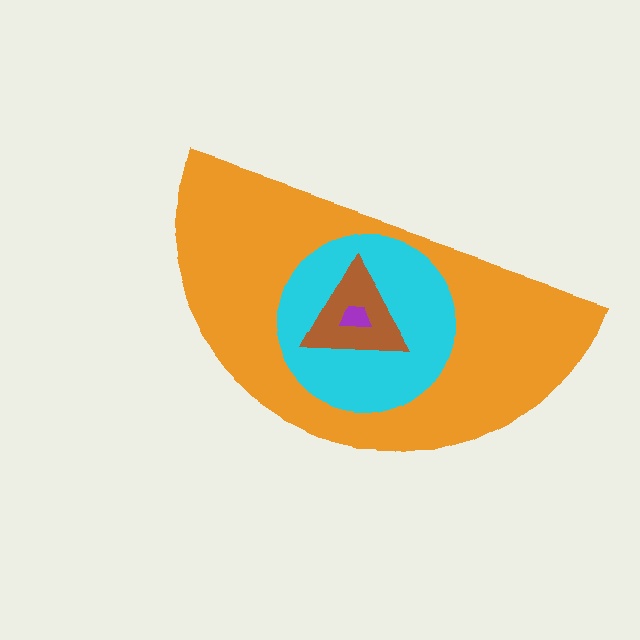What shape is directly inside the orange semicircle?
The cyan circle.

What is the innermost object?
The purple trapezoid.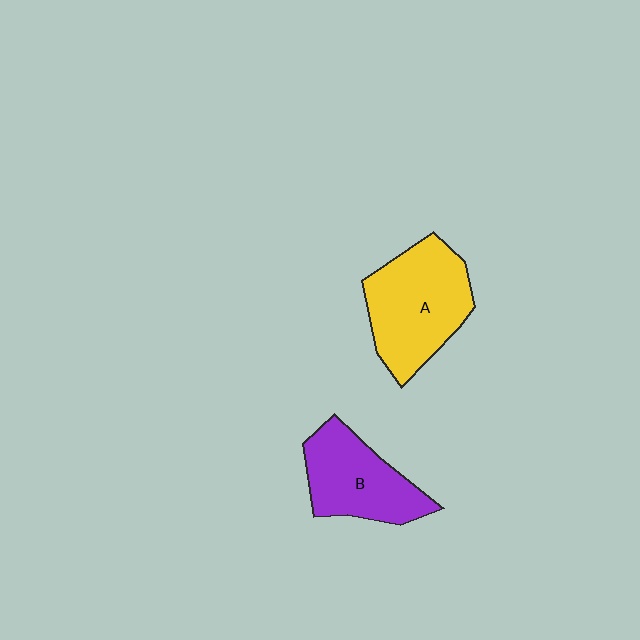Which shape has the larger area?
Shape A (yellow).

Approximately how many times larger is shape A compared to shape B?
Approximately 1.3 times.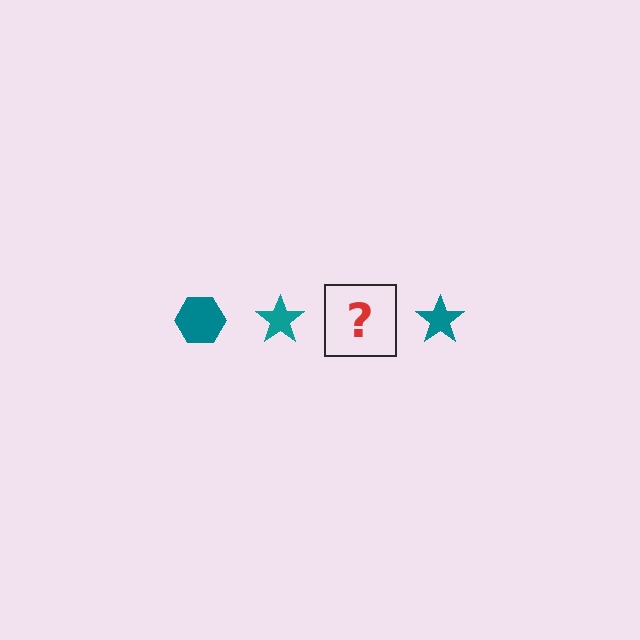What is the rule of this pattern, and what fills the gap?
The rule is that the pattern cycles through hexagon, star shapes in teal. The gap should be filled with a teal hexagon.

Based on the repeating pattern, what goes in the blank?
The blank should be a teal hexagon.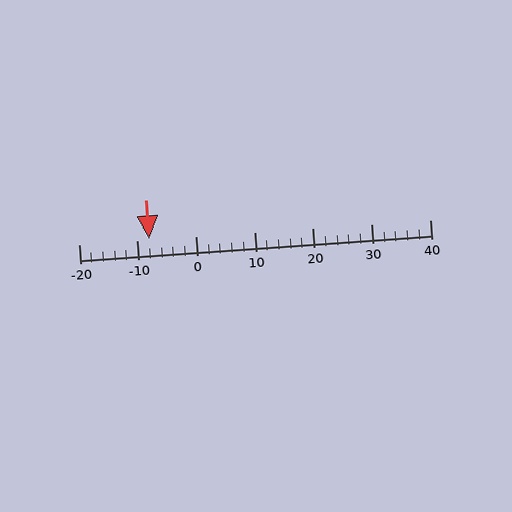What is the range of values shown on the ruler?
The ruler shows values from -20 to 40.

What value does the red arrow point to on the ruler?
The red arrow points to approximately -8.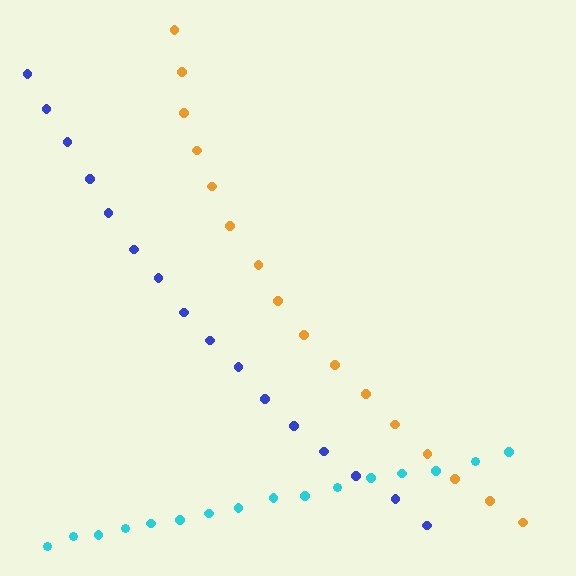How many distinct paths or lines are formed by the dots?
There are 3 distinct paths.